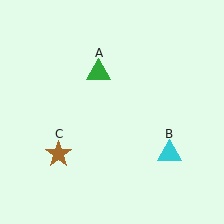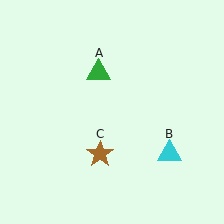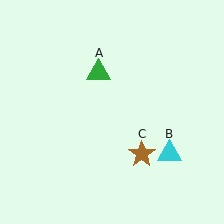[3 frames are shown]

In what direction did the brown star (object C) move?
The brown star (object C) moved right.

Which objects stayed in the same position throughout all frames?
Green triangle (object A) and cyan triangle (object B) remained stationary.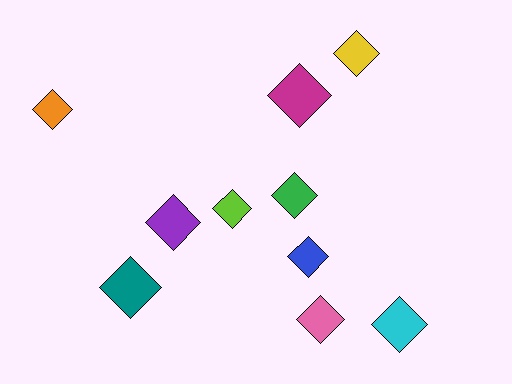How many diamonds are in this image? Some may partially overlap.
There are 10 diamonds.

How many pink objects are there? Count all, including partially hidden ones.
There is 1 pink object.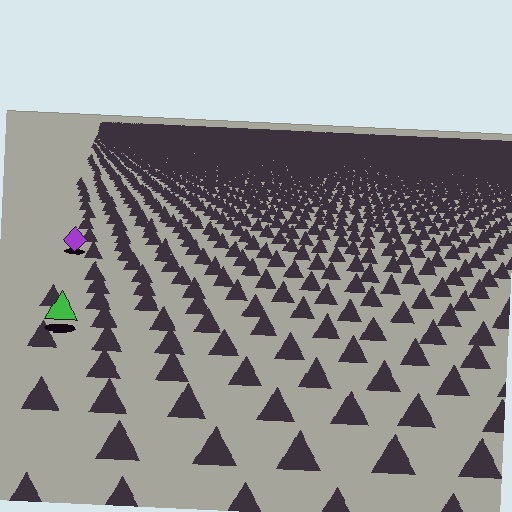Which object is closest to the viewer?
The green triangle is closest. The texture marks near it are larger and more spread out.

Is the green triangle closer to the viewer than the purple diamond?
Yes. The green triangle is closer — you can tell from the texture gradient: the ground texture is coarser near it.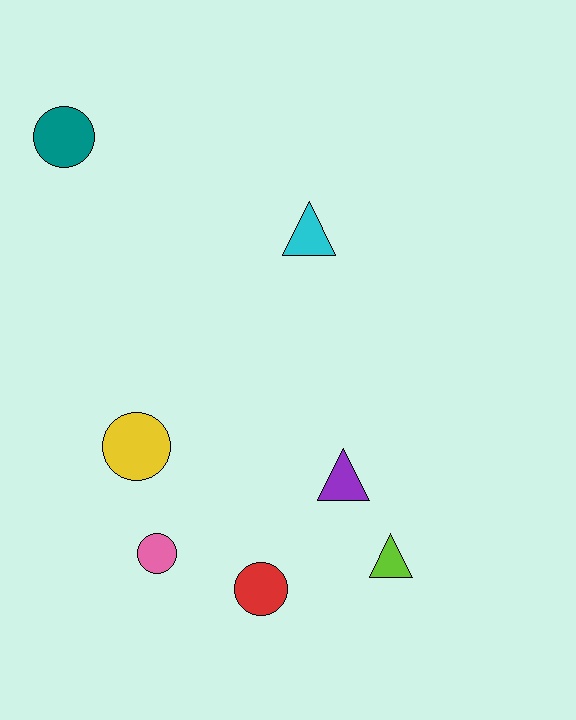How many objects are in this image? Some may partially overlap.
There are 7 objects.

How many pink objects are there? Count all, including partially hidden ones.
There is 1 pink object.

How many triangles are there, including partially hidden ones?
There are 3 triangles.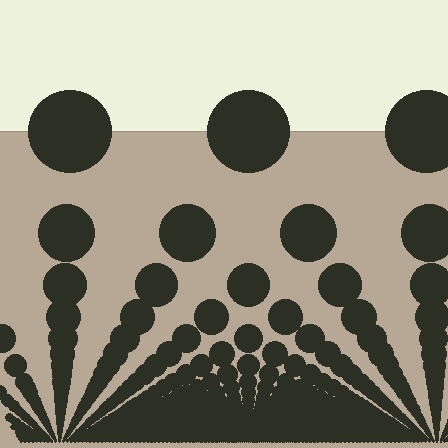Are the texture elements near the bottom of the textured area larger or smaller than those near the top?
Smaller. The gradient is inverted — elements near the bottom are smaller and denser.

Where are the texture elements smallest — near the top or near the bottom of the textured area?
Near the bottom.